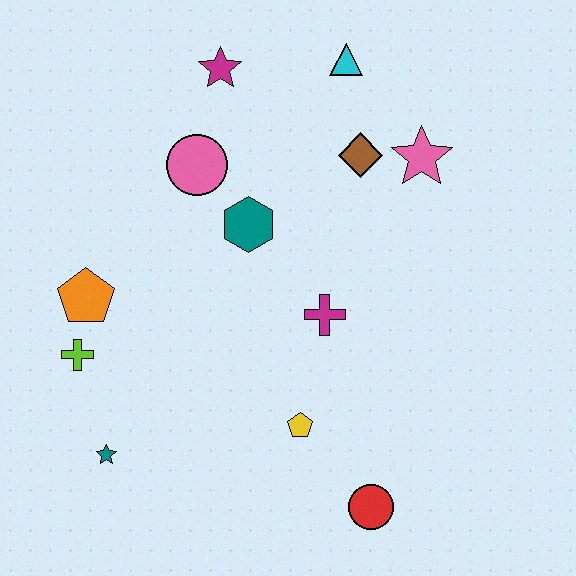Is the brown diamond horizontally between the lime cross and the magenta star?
No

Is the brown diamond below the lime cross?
No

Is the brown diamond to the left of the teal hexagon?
No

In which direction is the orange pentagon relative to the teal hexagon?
The orange pentagon is to the left of the teal hexagon.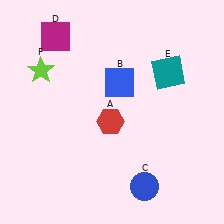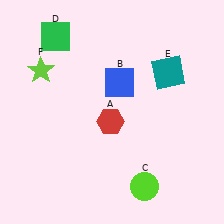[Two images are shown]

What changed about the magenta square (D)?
In Image 1, D is magenta. In Image 2, it changed to green.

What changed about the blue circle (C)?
In Image 1, C is blue. In Image 2, it changed to lime.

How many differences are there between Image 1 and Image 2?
There are 2 differences between the two images.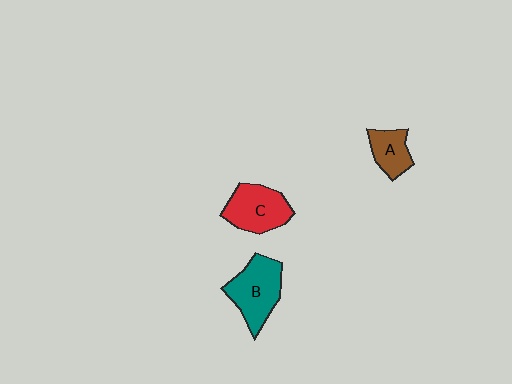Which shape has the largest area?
Shape B (teal).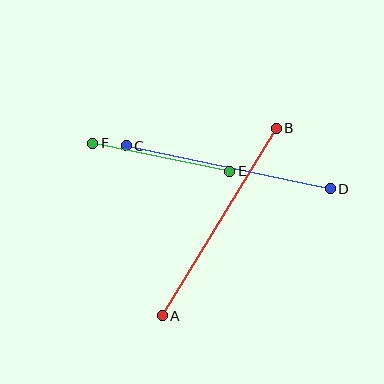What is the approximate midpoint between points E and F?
The midpoint is at approximately (161, 157) pixels.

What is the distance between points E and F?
The distance is approximately 140 pixels.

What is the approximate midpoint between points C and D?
The midpoint is at approximately (228, 167) pixels.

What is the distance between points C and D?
The distance is approximately 208 pixels.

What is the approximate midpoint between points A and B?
The midpoint is at approximately (219, 222) pixels.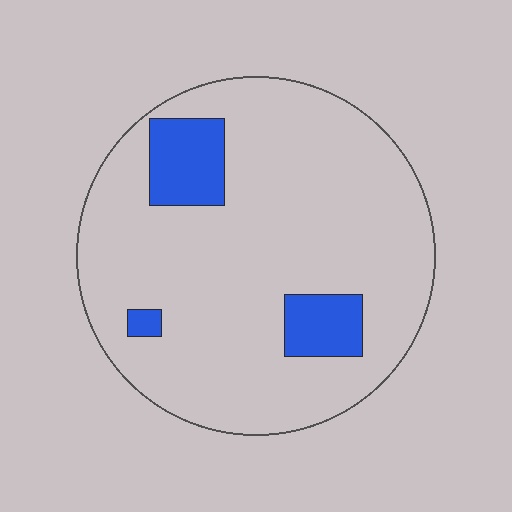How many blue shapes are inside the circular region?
3.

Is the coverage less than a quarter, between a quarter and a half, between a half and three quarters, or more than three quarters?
Less than a quarter.